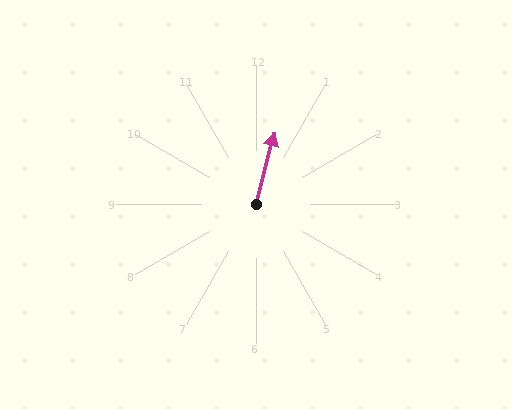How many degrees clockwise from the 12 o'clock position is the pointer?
Approximately 14 degrees.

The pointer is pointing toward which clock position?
Roughly 12 o'clock.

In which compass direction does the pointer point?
North.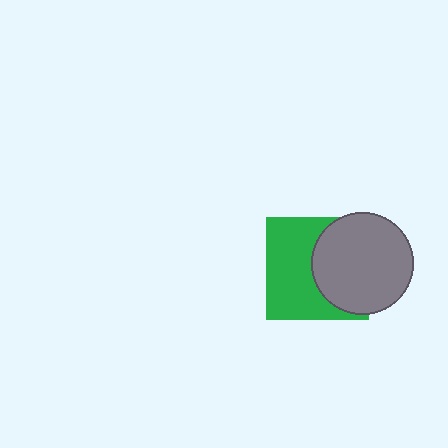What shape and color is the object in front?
The object in front is a gray circle.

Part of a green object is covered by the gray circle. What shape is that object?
It is a square.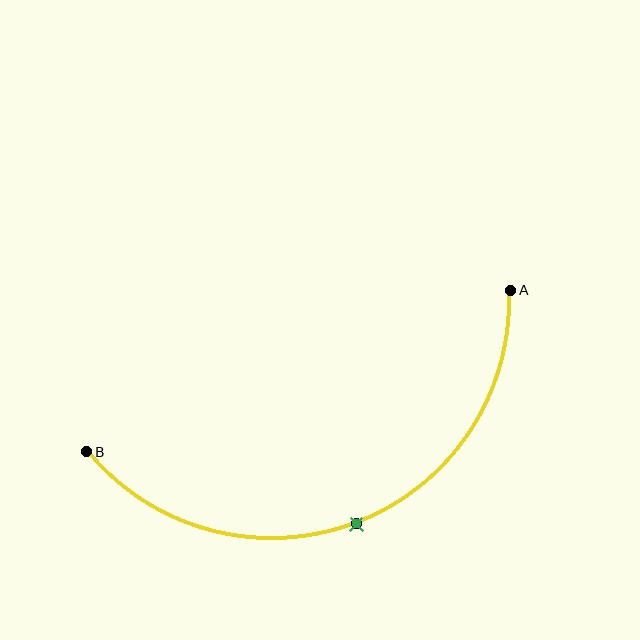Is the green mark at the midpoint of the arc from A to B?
Yes. The green mark lies on the arc at equal arc-length from both A and B — it is the arc midpoint.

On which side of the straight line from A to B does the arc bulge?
The arc bulges below the straight line connecting A and B.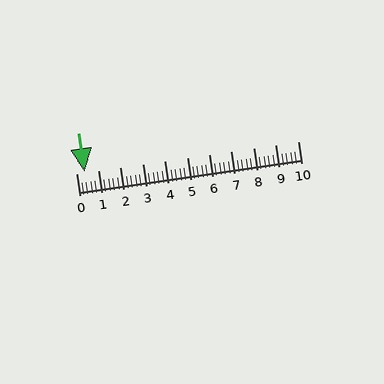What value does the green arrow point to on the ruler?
The green arrow points to approximately 0.4.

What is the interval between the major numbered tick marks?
The major tick marks are spaced 1 units apart.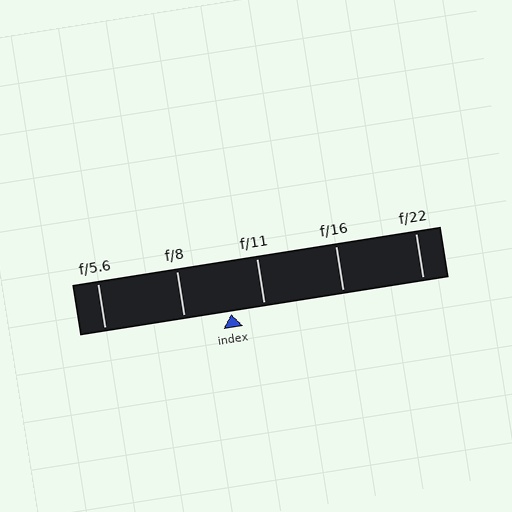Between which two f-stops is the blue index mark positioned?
The index mark is between f/8 and f/11.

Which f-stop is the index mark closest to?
The index mark is closest to f/11.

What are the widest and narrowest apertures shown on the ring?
The widest aperture shown is f/5.6 and the narrowest is f/22.